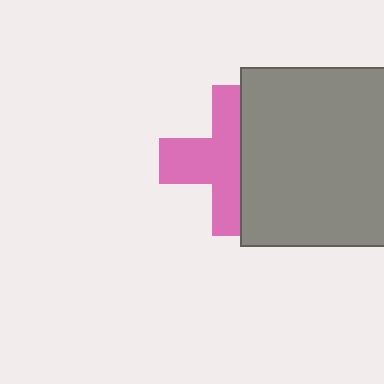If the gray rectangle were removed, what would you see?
You would see the complete pink cross.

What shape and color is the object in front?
The object in front is a gray rectangle.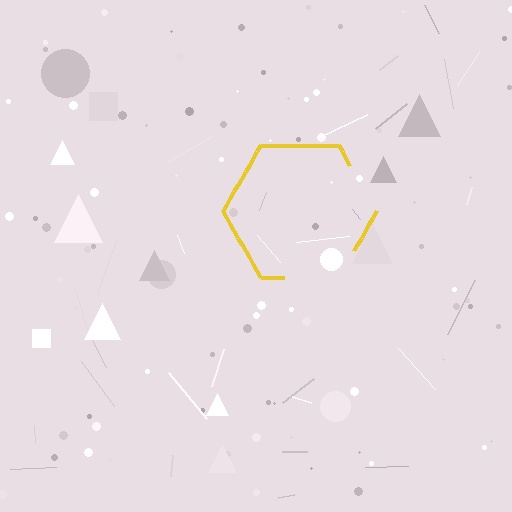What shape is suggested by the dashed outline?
The dashed outline suggests a hexagon.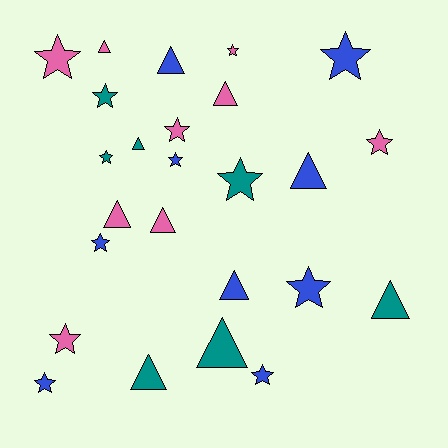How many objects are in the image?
There are 25 objects.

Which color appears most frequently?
Blue, with 9 objects.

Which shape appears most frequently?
Star, with 14 objects.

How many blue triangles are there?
There are 3 blue triangles.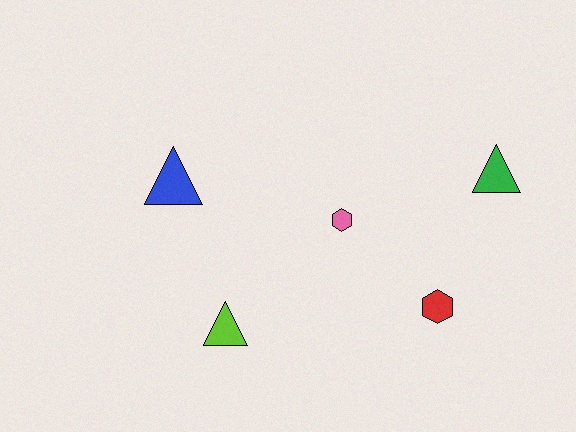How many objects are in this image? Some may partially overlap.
There are 5 objects.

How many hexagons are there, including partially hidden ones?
There are 2 hexagons.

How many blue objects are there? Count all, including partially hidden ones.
There is 1 blue object.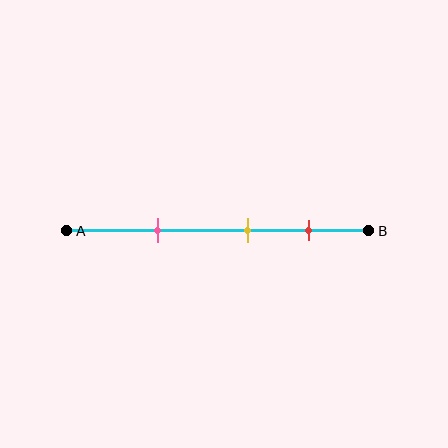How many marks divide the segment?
There are 3 marks dividing the segment.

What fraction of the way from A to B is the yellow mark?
The yellow mark is approximately 60% (0.6) of the way from A to B.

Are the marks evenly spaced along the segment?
Yes, the marks are approximately evenly spaced.